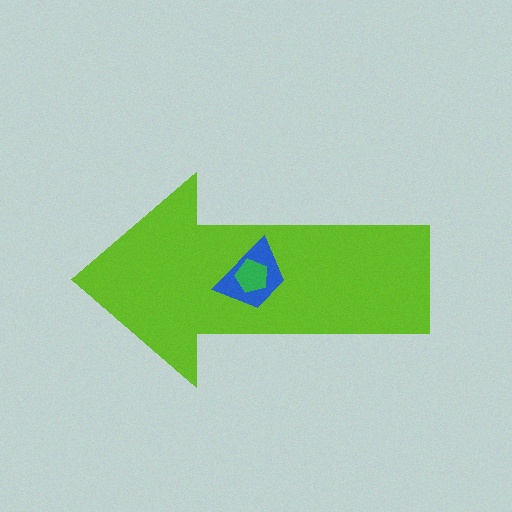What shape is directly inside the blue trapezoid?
The green pentagon.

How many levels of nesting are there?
3.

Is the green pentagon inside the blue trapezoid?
Yes.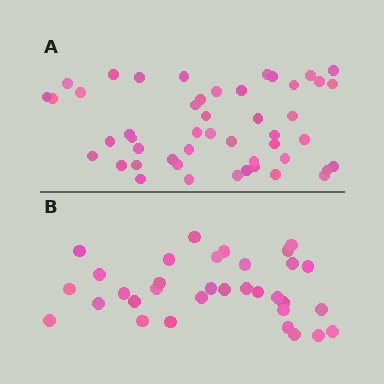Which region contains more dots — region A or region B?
Region A (the top region) has more dots.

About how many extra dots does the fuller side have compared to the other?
Region A has approximately 15 more dots than region B.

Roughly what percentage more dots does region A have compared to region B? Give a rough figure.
About 45% more.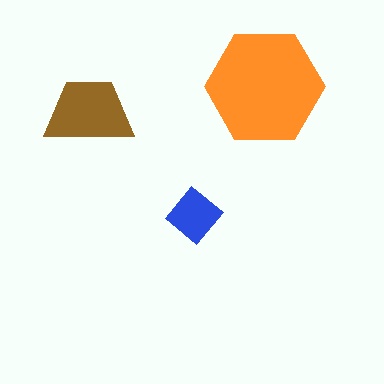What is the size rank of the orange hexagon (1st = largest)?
1st.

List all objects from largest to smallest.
The orange hexagon, the brown trapezoid, the blue diamond.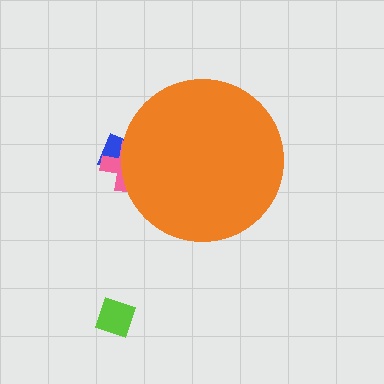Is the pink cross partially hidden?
Yes, the pink cross is partially hidden behind the orange circle.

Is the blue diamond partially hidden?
Yes, the blue diamond is partially hidden behind the orange circle.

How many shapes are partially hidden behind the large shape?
2 shapes are partially hidden.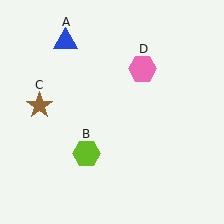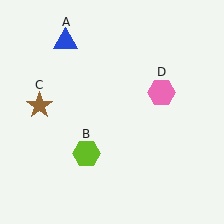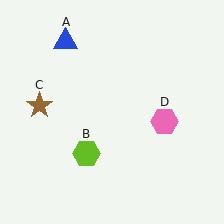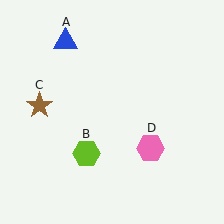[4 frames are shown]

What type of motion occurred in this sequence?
The pink hexagon (object D) rotated clockwise around the center of the scene.